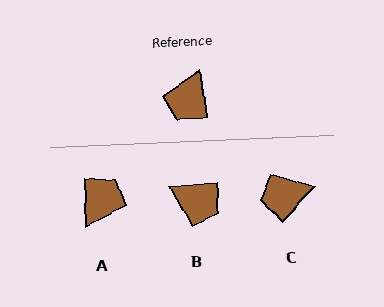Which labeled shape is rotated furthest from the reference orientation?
A, about 172 degrees away.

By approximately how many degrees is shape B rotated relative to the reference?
Approximately 86 degrees counter-clockwise.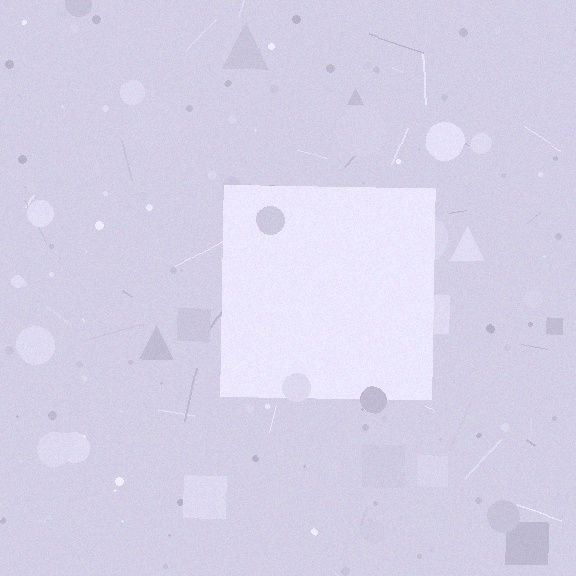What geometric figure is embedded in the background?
A square is embedded in the background.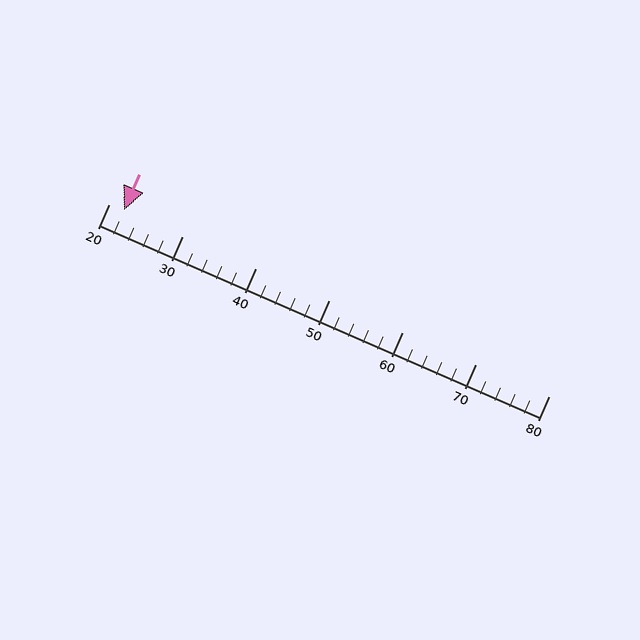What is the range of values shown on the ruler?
The ruler shows values from 20 to 80.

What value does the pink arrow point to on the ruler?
The pink arrow points to approximately 22.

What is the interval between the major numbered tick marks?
The major tick marks are spaced 10 units apart.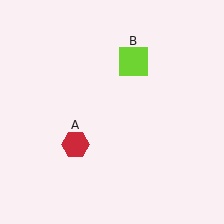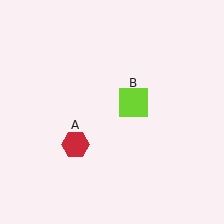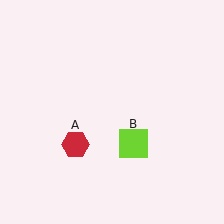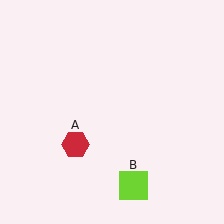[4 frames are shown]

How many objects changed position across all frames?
1 object changed position: lime square (object B).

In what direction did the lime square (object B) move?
The lime square (object B) moved down.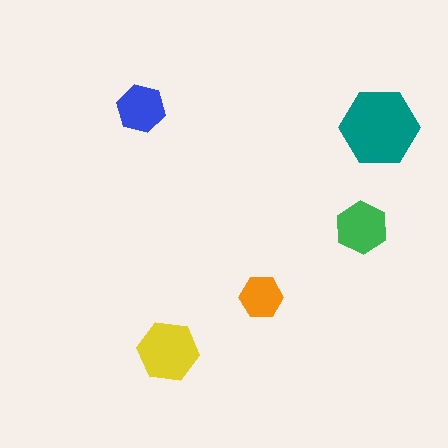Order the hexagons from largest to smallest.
the teal one, the yellow one, the green one, the blue one, the orange one.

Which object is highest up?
The blue hexagon is topmost.